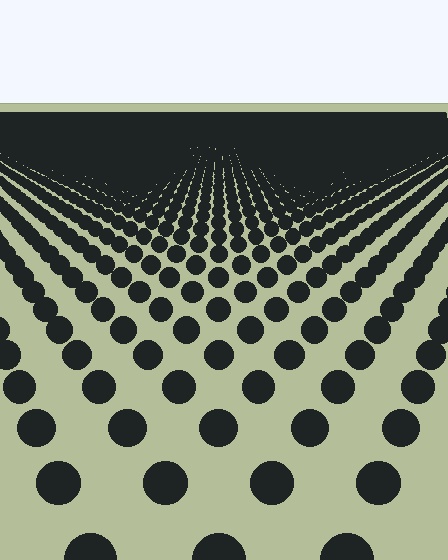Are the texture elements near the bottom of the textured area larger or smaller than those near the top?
Larger. Near the bottom, elements are closer to the viewer and appear at a bigger on-screen size.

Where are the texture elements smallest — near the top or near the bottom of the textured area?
Near the top.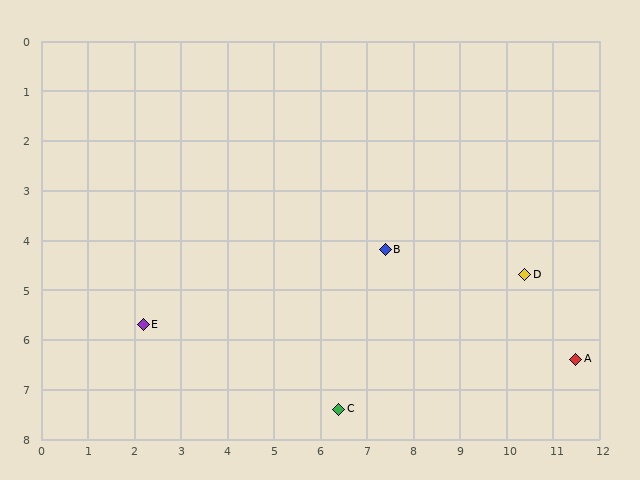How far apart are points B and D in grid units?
Points B and D are about 3.0 grid units apart.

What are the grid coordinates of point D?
Point D is at approximately (10.4, 4.7).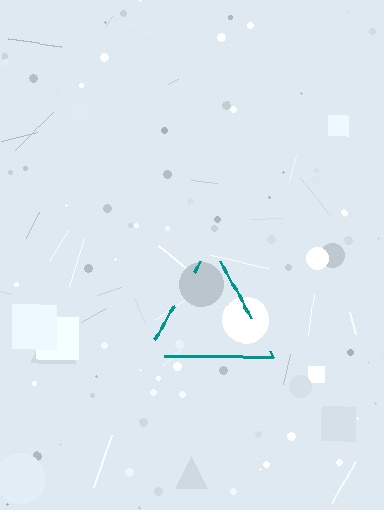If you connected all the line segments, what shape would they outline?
They would outline a triangle.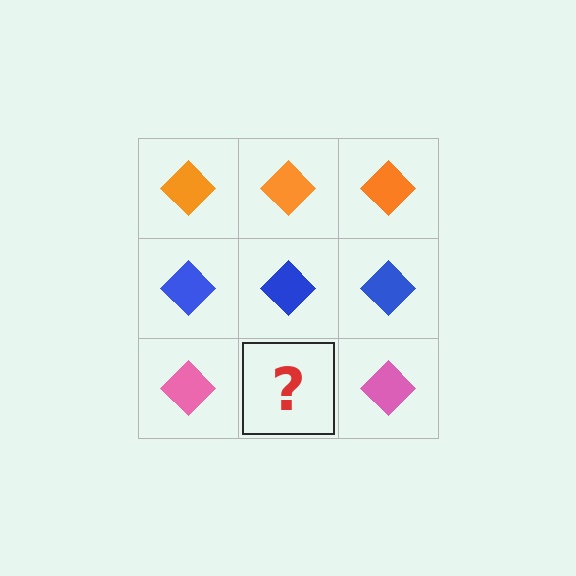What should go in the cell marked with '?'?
The missing cell should contain a pink diamond.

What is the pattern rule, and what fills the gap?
The rule is that each row has a consistent color. The gap should be filled with a pink diamond.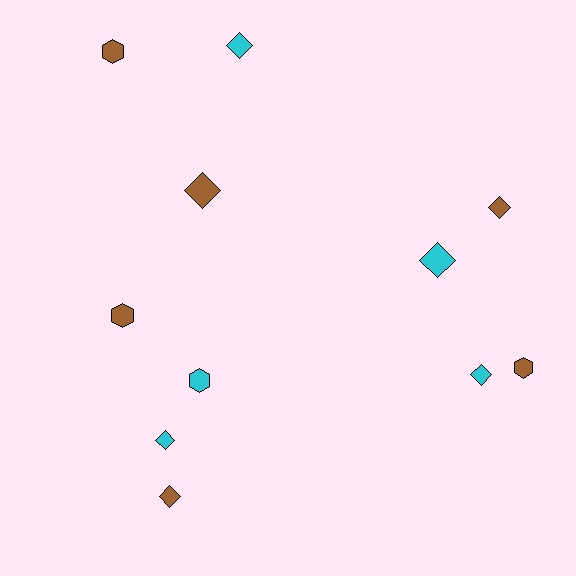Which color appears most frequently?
Brown, with 6 objects.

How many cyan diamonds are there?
There are 4 cyan diamonds.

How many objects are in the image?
There are 11 objects.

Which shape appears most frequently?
Diamond, with 7 objects.